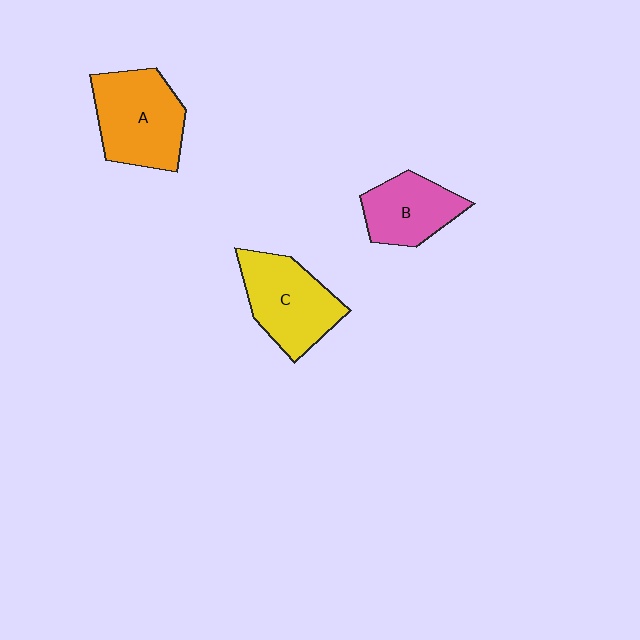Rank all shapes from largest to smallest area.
From largest to smallest: A (orange), C (yellow), B (pink).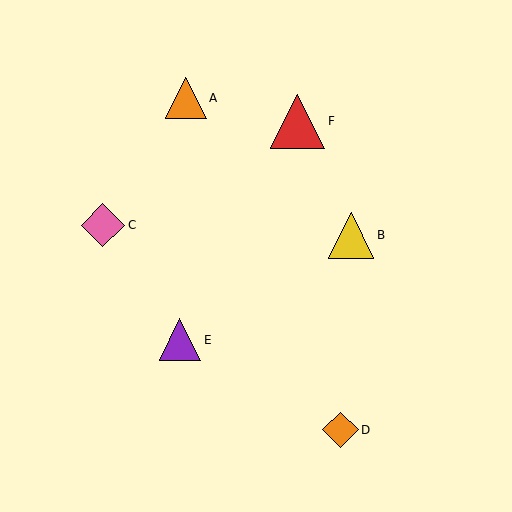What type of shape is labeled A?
Shape A is an orange triangle.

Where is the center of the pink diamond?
The center of the pink diamond is at (103, 225).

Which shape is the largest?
The red triangle (labeled F) is the largest.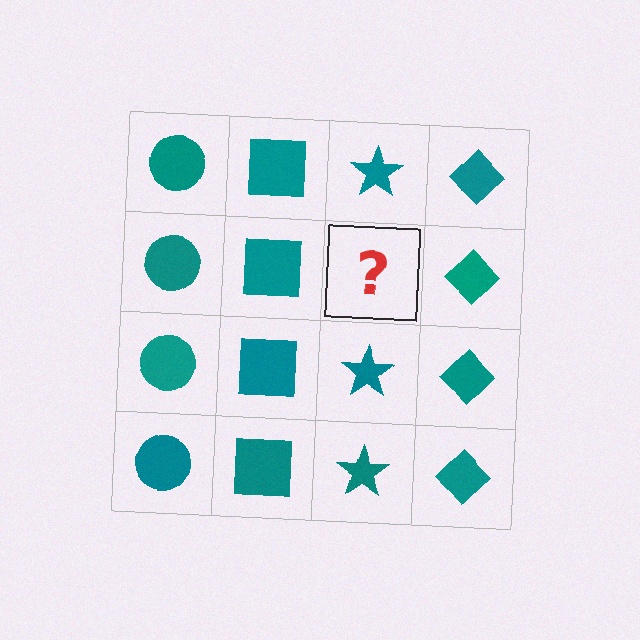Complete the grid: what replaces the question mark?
The question mark should be replaced with a teal star.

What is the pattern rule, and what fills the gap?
The rule is that each column has a consistent shape. The gap should be filled with a teal star.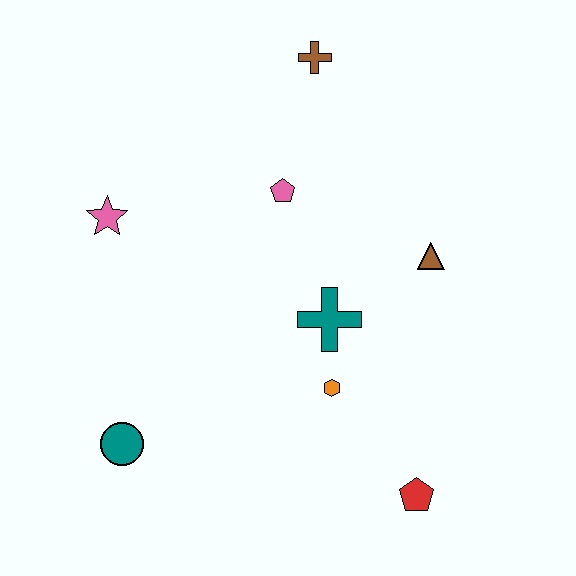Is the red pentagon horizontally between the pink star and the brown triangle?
Yes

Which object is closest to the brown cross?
The pink pentagon is closest to the brown cross.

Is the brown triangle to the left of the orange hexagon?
No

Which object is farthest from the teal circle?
The brown cross is farthest from the teal circle.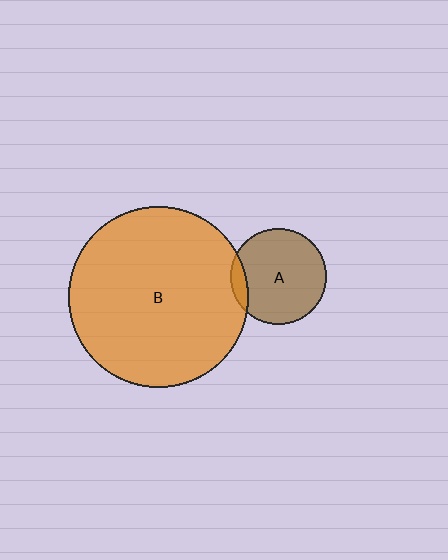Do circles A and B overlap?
Yes.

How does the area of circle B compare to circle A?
Approximately 3.5 times.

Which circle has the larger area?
Circle B (orange).